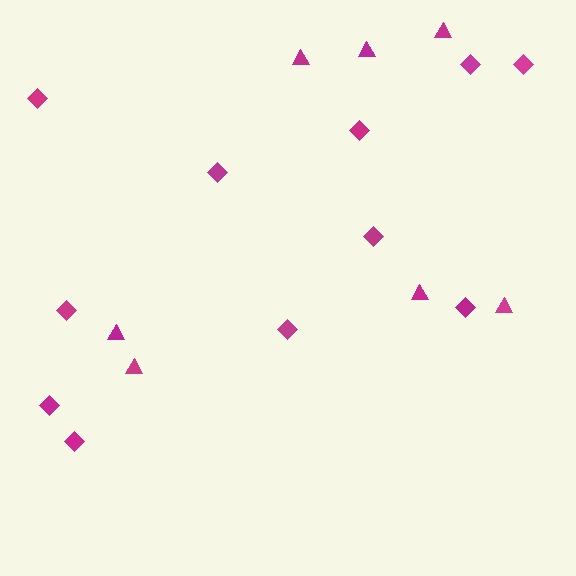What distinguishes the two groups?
There are 2 groups: one group of diamonds (11) and one group of triangles (7).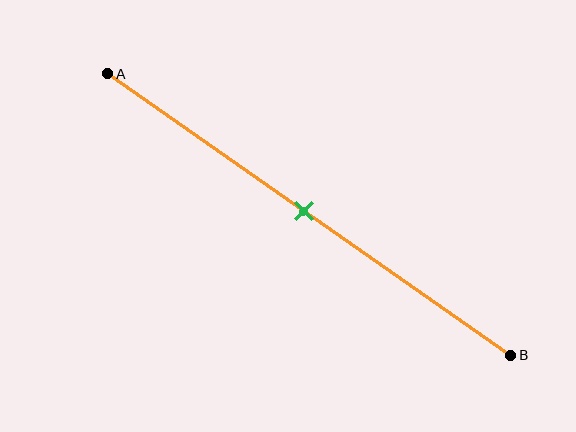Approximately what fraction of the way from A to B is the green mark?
The green mark is approximately 50% of the way from A to B.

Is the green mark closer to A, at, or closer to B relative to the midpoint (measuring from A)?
The green mark is approximately at the midpoint of segment AB.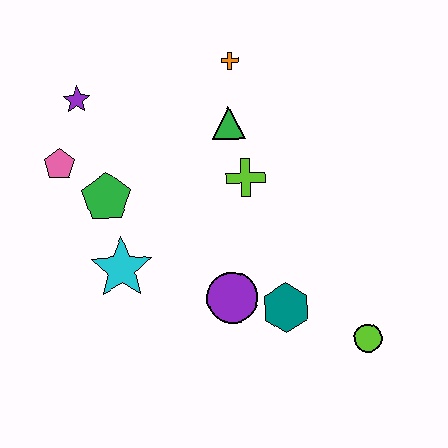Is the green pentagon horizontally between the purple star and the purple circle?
Yes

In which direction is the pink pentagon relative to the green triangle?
The pink pentagon is to the left of the green triangle.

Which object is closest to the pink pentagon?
The green pentagon is closest to the pink pentagon.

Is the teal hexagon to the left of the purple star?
No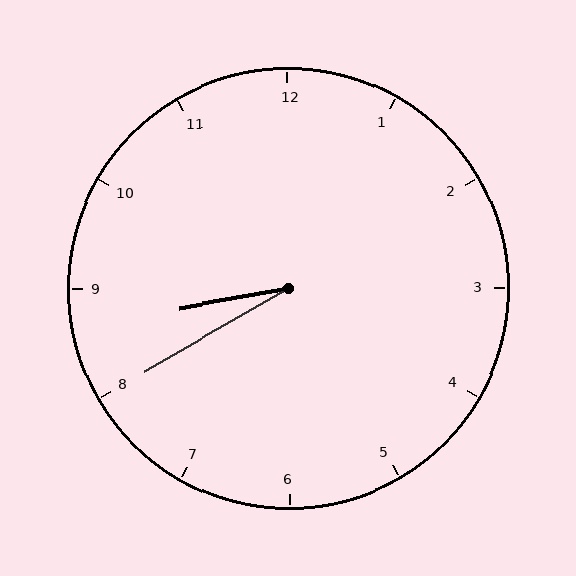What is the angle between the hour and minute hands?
Approximately 20 degrees.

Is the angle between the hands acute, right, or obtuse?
It is acute.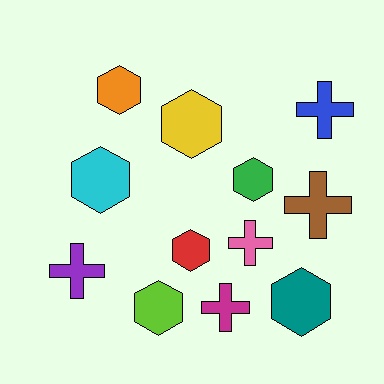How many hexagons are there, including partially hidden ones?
There are 7 hexagons.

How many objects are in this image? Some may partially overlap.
There are 12 objects.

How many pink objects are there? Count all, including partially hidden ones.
There is 1 pink object.